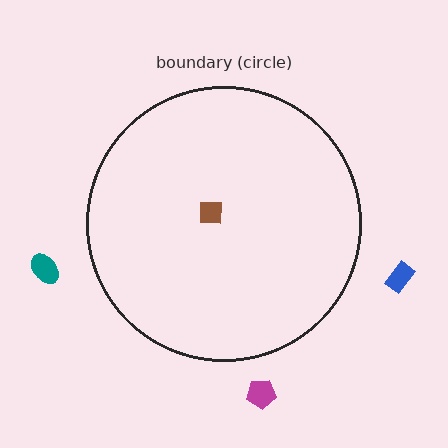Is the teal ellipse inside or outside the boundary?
Outside.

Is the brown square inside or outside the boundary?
Inside.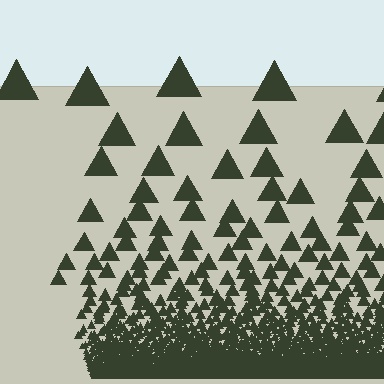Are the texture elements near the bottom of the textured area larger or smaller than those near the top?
Smaller. The gradient is inverted — elements near the bottom are smaller and denser.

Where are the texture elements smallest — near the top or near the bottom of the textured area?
Near the bottom.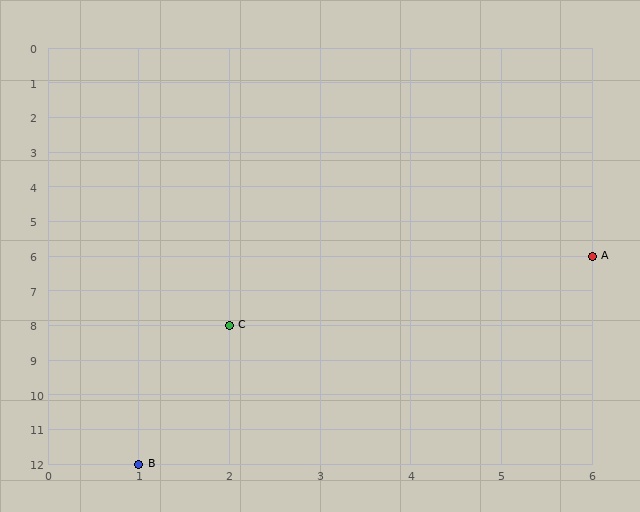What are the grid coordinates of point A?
Point A is at grid coordinates (6, 6).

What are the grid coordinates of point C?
Point C is at grid coordinates (2, 8).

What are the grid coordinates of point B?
Point B is at grid coordinates (1, 12).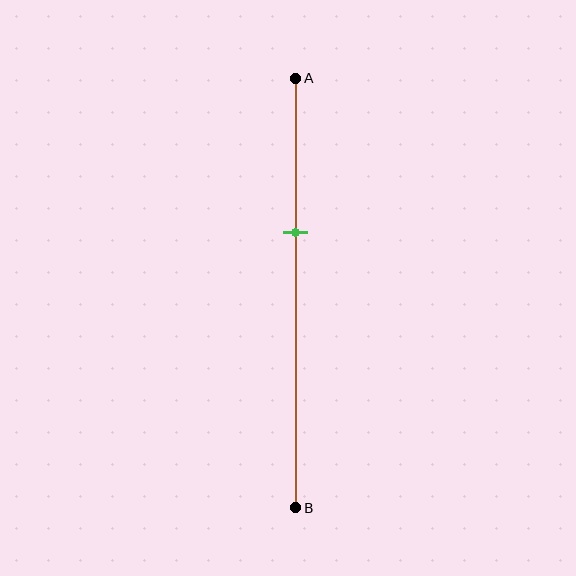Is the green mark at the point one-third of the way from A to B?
Yes, the mark is approximately at the one-third point.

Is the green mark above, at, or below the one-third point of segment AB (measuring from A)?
The green mark is approximately at the one-third point of segment AB.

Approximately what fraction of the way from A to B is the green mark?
The green mark is approximately 35% of the way from A to B.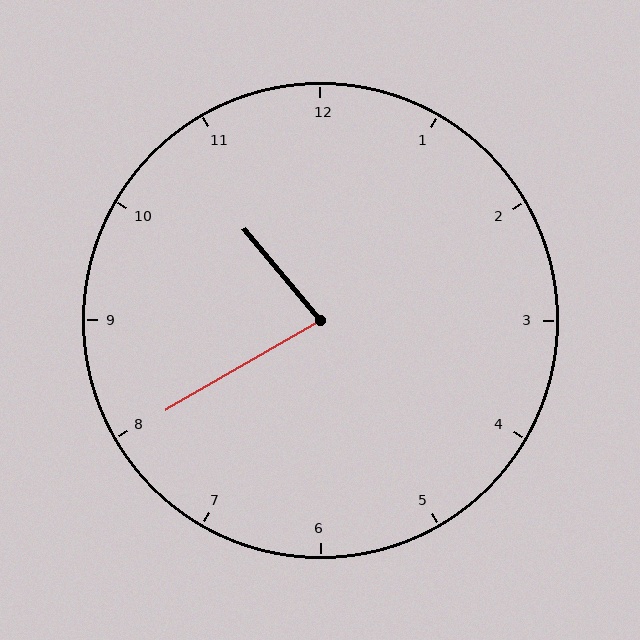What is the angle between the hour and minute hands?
Approximately 80 degrees.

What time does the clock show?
10:40.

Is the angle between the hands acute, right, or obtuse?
It is acute.